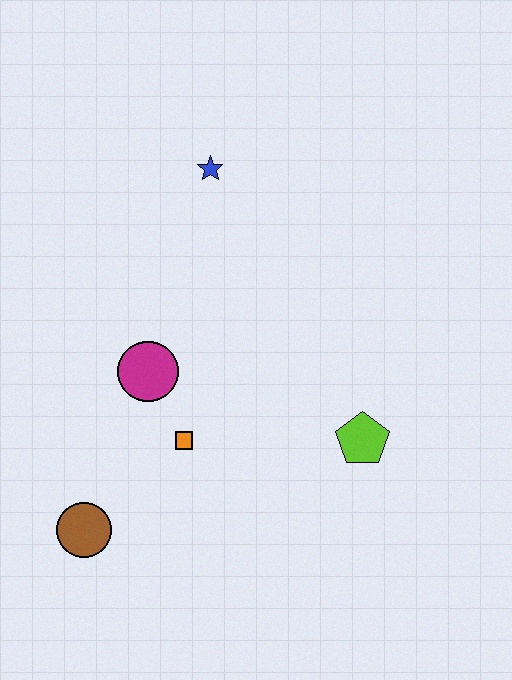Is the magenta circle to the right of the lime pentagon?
No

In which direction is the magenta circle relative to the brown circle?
The magenta circle is above the brown circle.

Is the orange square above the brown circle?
Yes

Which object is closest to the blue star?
The magenta circle is closest to the blue star.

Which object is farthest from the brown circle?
The blue star is farthest from the brown circle.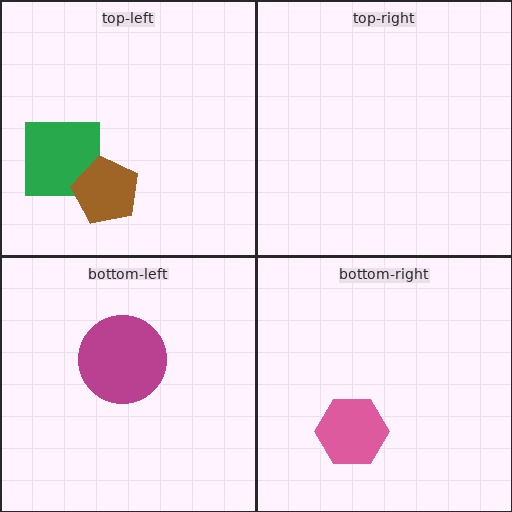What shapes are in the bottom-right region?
The pink hexagon.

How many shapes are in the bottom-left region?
1.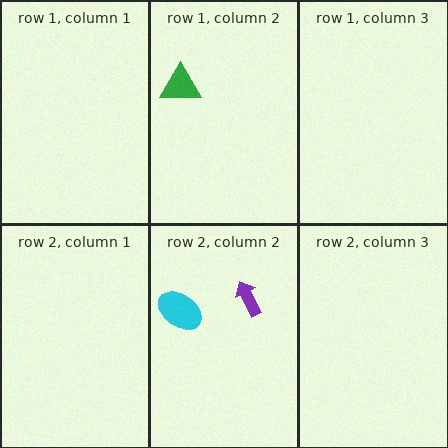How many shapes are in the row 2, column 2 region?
2.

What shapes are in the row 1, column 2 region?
The green triangle.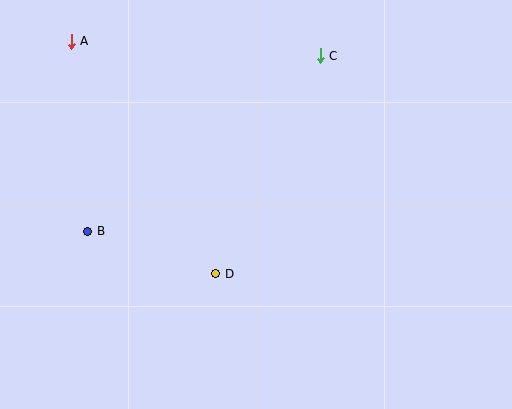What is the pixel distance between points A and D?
The distance between A and D is 274 pixels.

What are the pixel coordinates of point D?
Point D is at (216, 274).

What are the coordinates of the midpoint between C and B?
The midpoint between C and B is at (204, 143).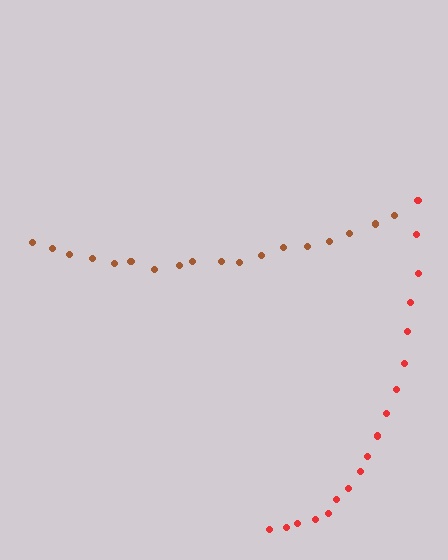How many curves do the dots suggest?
There are 2 distinct paths.